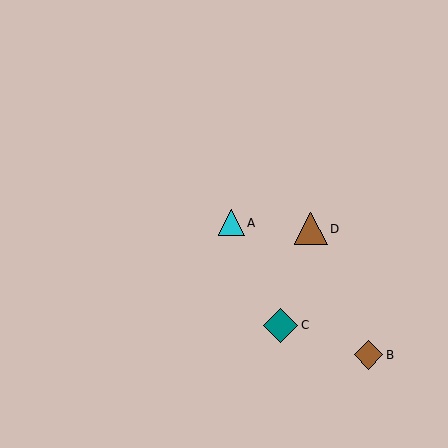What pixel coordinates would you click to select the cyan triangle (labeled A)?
Click at (231, 223) to select the cyan triangle A.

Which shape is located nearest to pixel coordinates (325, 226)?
The brown triangle (labeled D) at (311, 229) is nearest to that location.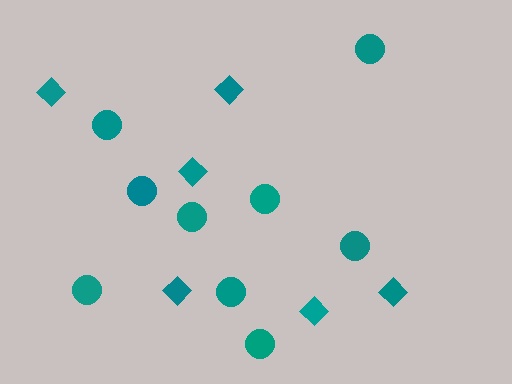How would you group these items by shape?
There are 2 groups: one group of diamonds (6) and one group of circles (9).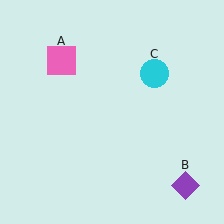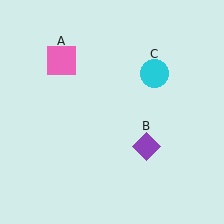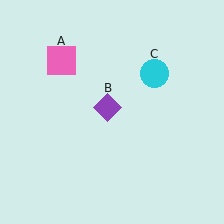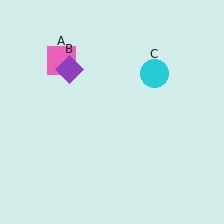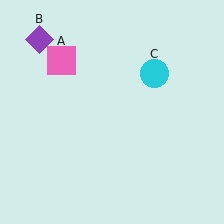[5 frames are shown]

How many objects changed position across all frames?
1 object changed position: purple diamond (object B).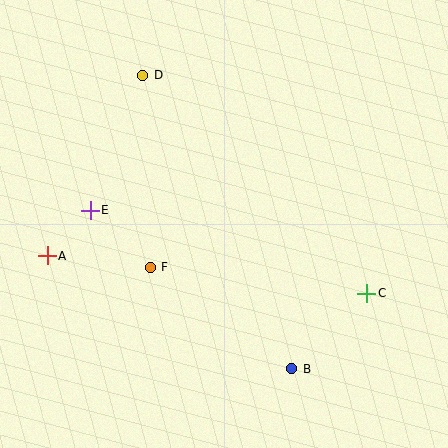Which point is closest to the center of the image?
Point F at (150, 267) is closest to the center.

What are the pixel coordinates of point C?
Point C is at (367, 293).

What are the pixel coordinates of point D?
Point D is at (143, 75).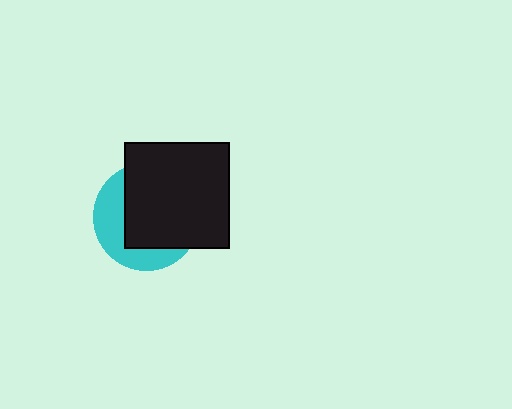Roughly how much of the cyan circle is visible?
A small part of it is visible (roughly 36%).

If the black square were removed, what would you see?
You would see the complete cyan circle.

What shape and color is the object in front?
The object in front is a black square.